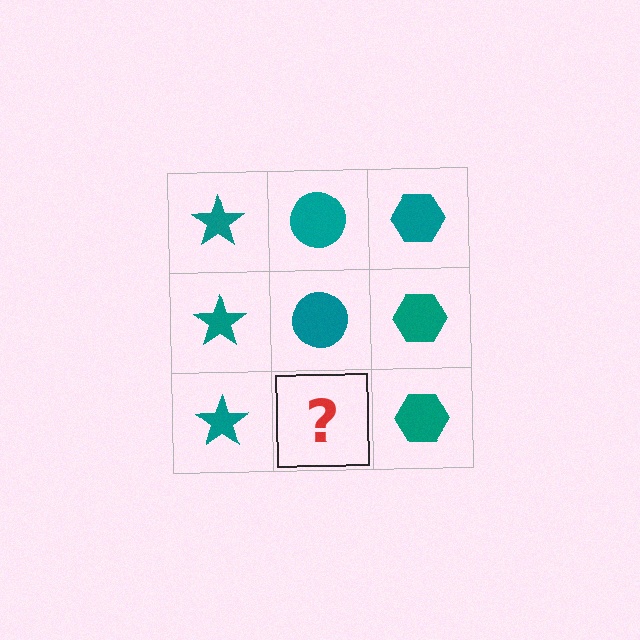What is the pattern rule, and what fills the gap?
The rule is that each column has a consistent shape. The gap should be filled with a teal circle.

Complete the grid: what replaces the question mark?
The question mark should be replaced with a teal circle.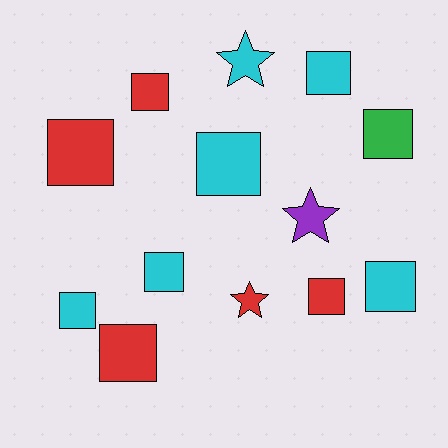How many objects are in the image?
There are 13 objects.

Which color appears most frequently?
Cyan, with 6 objects.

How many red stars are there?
There is 1 red star.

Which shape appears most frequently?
Square, with 10 objects.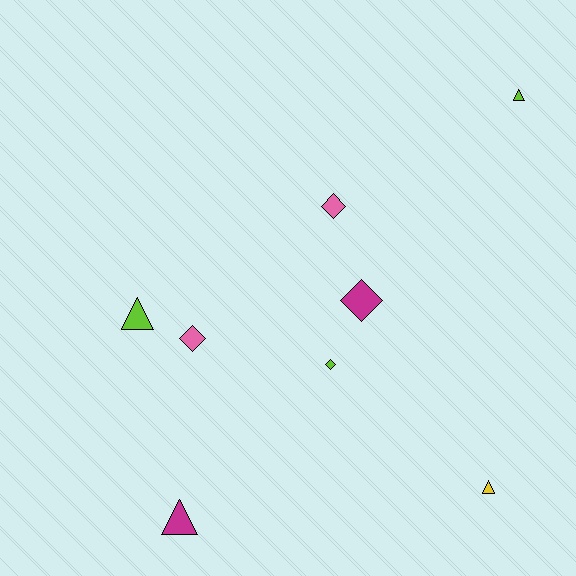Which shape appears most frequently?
Triangle, with 4 objects.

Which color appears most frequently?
Lime, with 3 objects.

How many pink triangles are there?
There are no pink triangles.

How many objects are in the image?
There are 8 objects.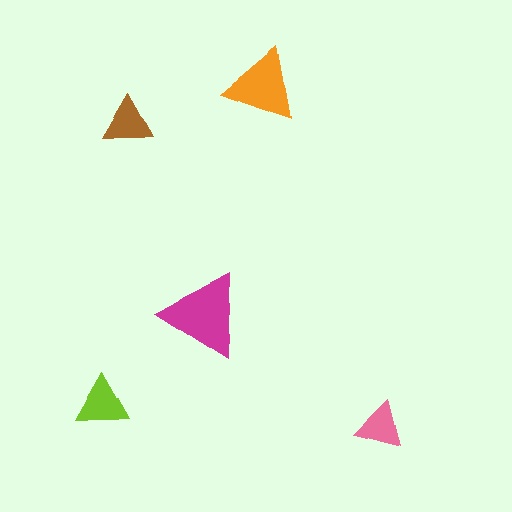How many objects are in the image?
There are 5 objects in the image.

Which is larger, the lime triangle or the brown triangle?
The lime one.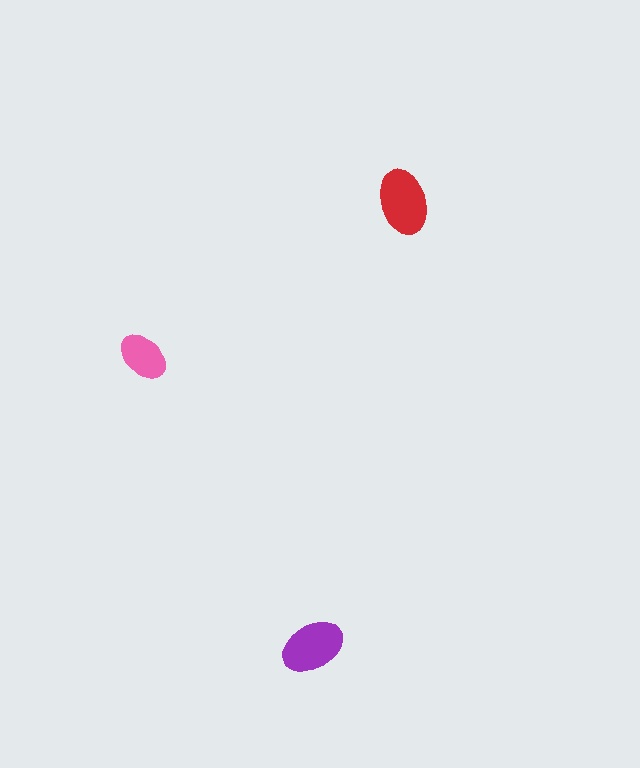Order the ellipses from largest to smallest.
the red one, the purple one, the pink one.